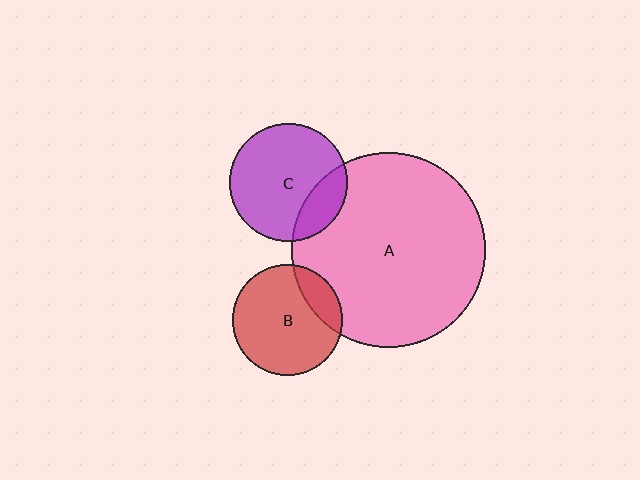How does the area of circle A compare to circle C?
Approximately 2.7 times.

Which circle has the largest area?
Circle A (pink).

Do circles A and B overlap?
Yes.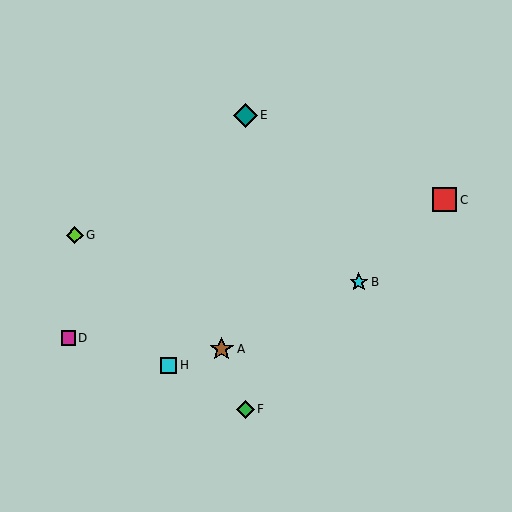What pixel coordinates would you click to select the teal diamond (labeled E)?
Click at (245, 115) to select the teal diamond E.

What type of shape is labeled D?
Shape D is a magenta square.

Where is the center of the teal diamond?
The center of the teal diamond is at (245, 115).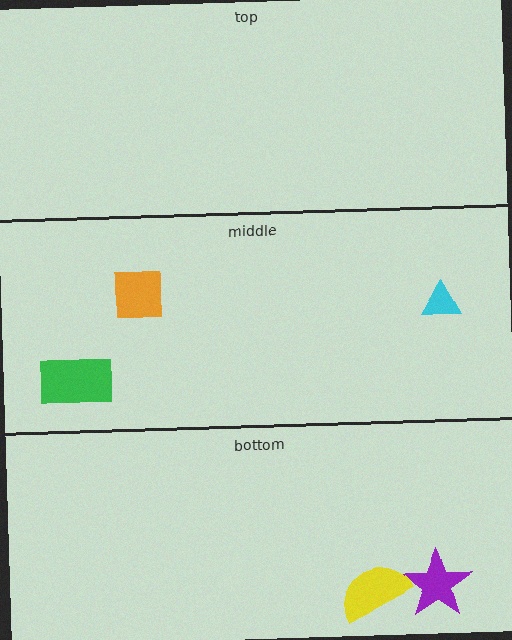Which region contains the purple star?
The bottom region.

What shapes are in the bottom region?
The purple star, the yellow semicircle.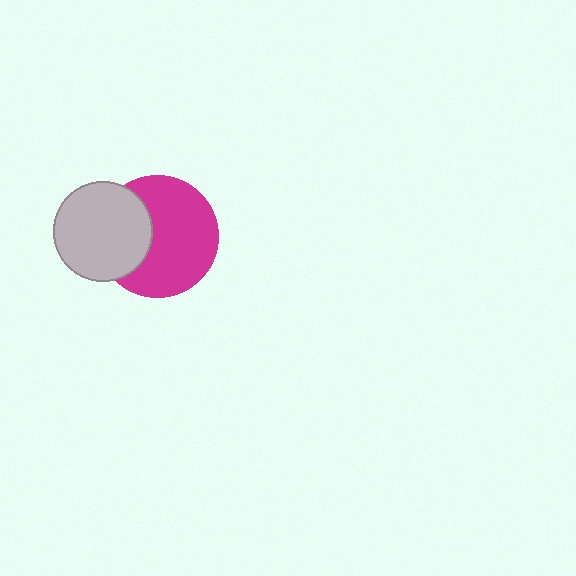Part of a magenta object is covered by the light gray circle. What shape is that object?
It is a circle.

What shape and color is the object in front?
The object in front is a light gray circle.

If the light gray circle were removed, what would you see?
You would see the complete magenta circle.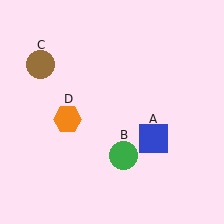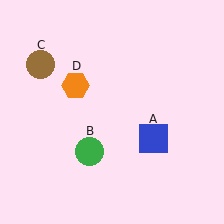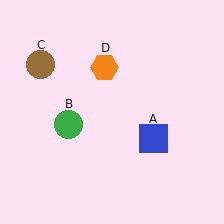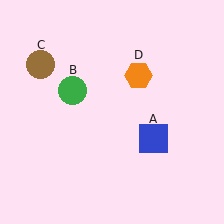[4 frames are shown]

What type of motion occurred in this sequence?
The green circle (object B), orange hexagon (object D) rotated clockwise around the center of the scene.